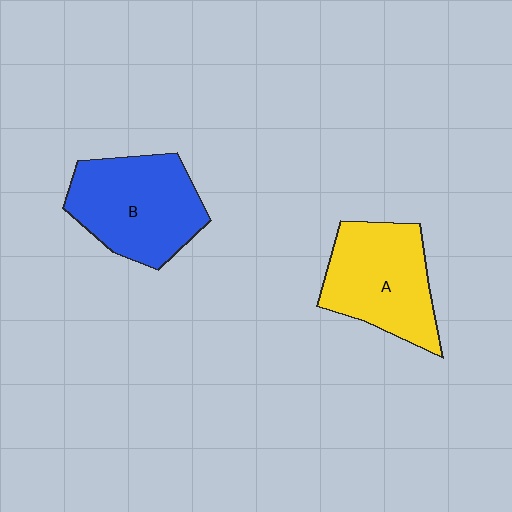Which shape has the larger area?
Shape B (blue).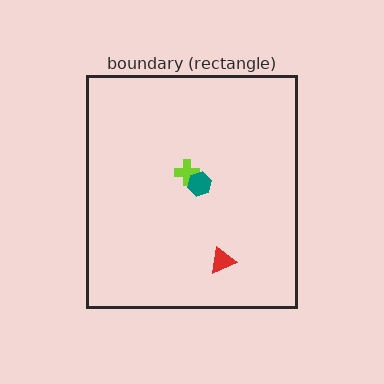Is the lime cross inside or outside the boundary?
Inside.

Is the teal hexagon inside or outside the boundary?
Inside.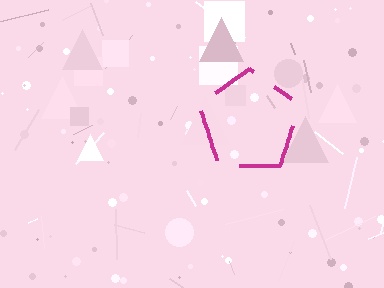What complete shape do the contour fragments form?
The contour fragments form a pentagon.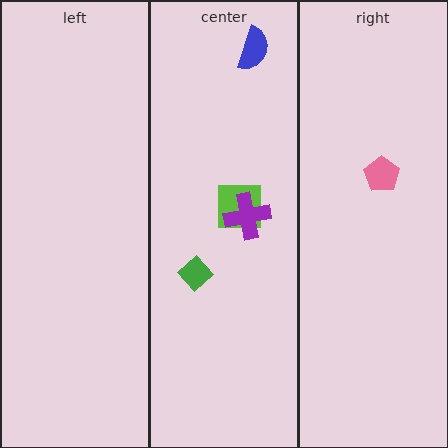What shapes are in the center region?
The lime square, the green diamond, the blue semicircle, the purple cross.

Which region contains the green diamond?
The center region.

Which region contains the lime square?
The center region.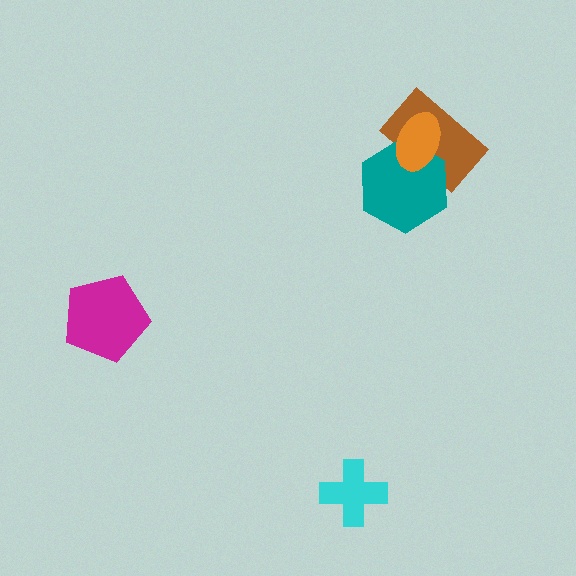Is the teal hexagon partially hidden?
Yes, it is partially covered by another shape.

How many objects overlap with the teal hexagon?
2 objects overlap with the teal hexagon.